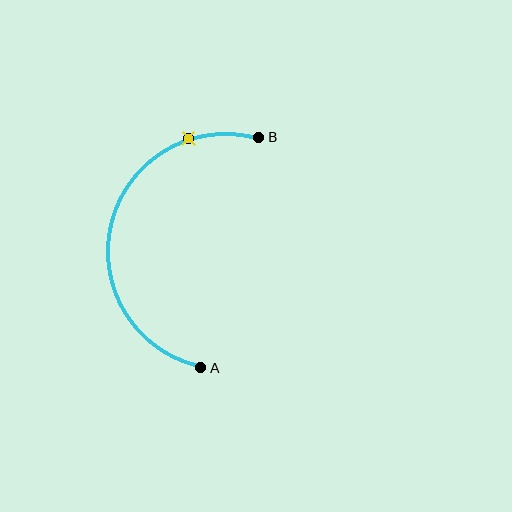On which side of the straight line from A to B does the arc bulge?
The arc bulges to the left of the straight line connecting A and B.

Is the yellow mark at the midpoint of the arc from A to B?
No. The yellow mark lies on the arc but is closer to endpoint B. The arc midpoint would be at the point on the curve equidistant along the arc from both A and B.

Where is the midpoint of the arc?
The arc midpoint is the point on the curve farthest from the straight line joining A and B. It sits to the left of that line.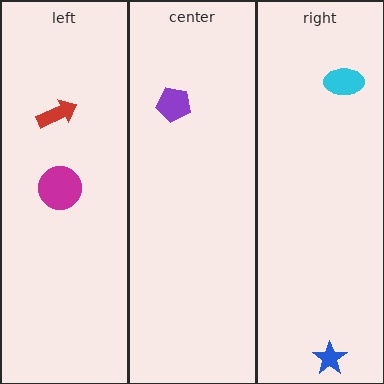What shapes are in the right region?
The cyan ellipse, the blue star.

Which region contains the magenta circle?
The left region.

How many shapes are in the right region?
2.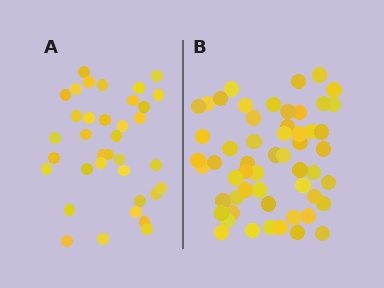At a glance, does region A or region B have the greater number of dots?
Region B (the right region) has more dots.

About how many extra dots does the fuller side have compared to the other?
Region B has approximately 20 more dots than region A.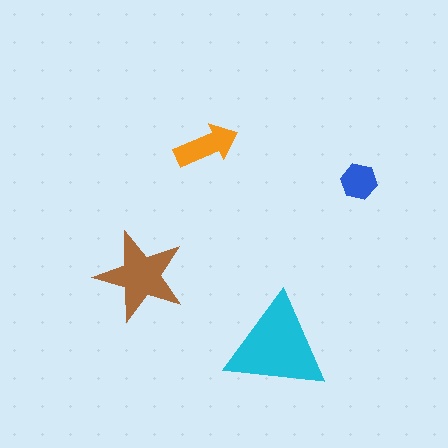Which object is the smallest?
The blue hexagon.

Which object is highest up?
The orange arrow is topmost.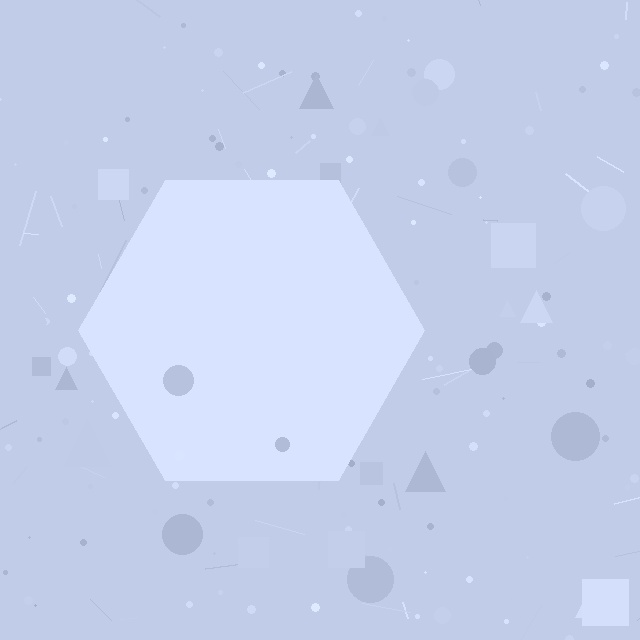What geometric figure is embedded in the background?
A hexagon is embedded in the background.